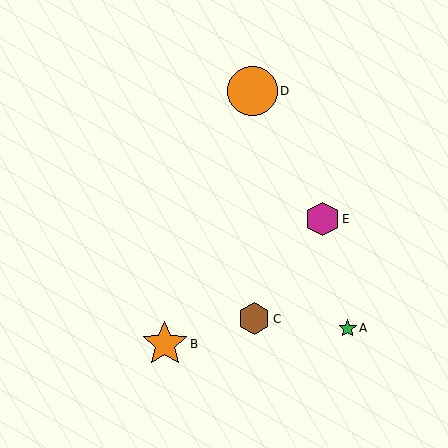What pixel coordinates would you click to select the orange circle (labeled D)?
Click at (252, 91) to select the orange circle D.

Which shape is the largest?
The orange circle (labeled D) is the largest.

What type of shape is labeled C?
Shape C is a brown hexagon.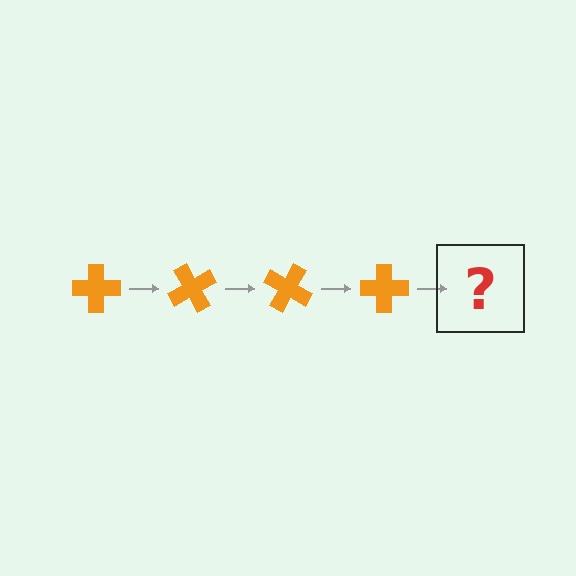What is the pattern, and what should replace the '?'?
The pattern is that the cross rotates 60 degrees each step. The '?' should be an orange cross rotated 240 degrees.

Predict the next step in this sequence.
The next step is an orange cross rotated 240 degrees.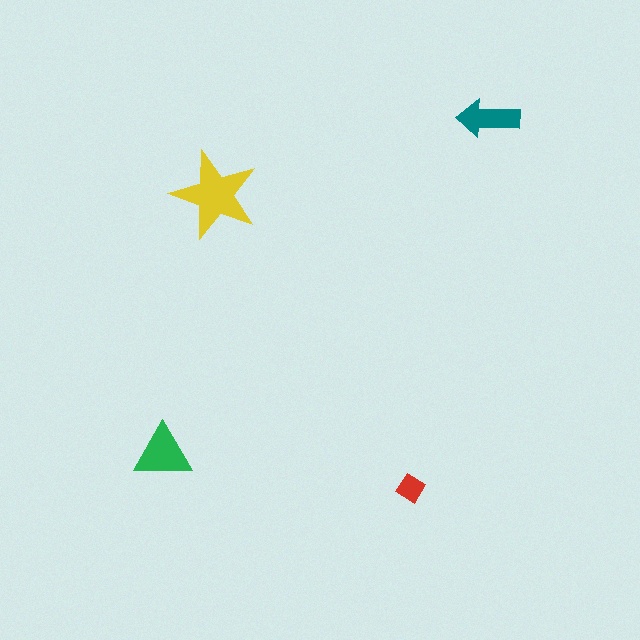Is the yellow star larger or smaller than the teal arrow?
Larger.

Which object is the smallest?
The red diamond.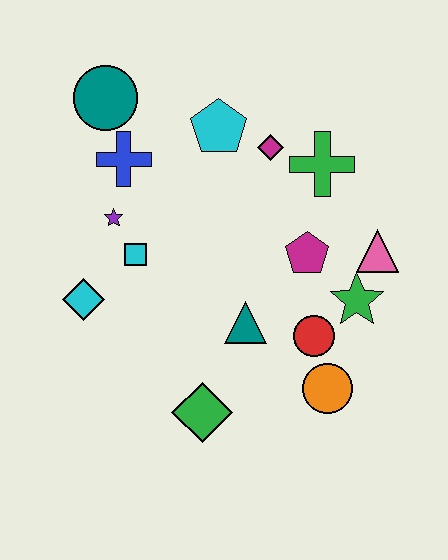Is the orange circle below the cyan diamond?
Yes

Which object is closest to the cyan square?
The purple star is closest to the cyan square.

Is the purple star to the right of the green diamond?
No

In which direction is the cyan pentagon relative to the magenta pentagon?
The cyan pentagon is above the magenta pentagon.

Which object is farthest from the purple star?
The orange circle is farthest from the purple star.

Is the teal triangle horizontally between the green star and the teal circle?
Yes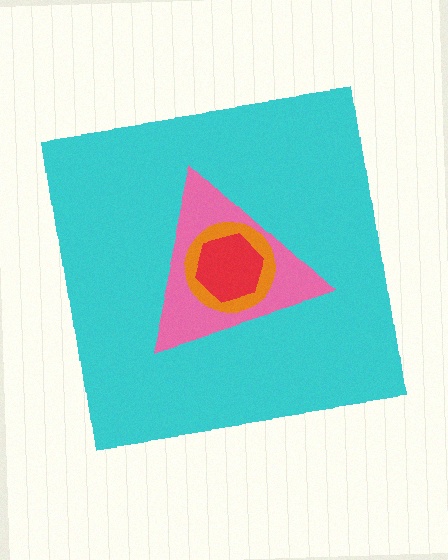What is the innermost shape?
The red hexagon.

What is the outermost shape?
The cyan square.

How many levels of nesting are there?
4.